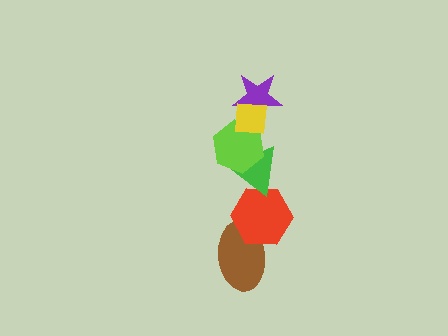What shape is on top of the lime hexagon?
The purple star is on top of the lime hexagon.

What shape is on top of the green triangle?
The lime hexagon is on top of the green triangle.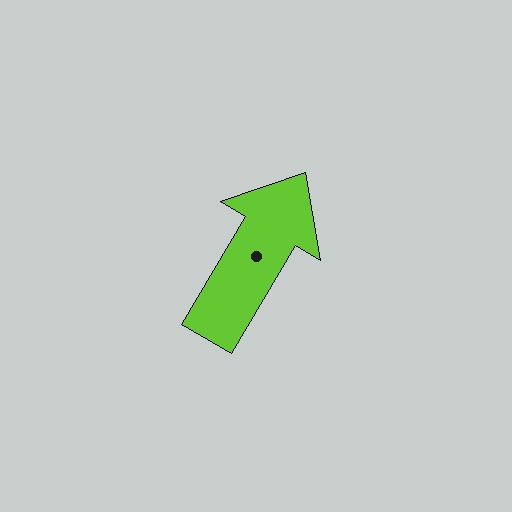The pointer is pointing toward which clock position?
Roughly 1 o'clock.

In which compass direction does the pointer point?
Northeast.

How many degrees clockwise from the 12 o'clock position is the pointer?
Approximately 31 degrees.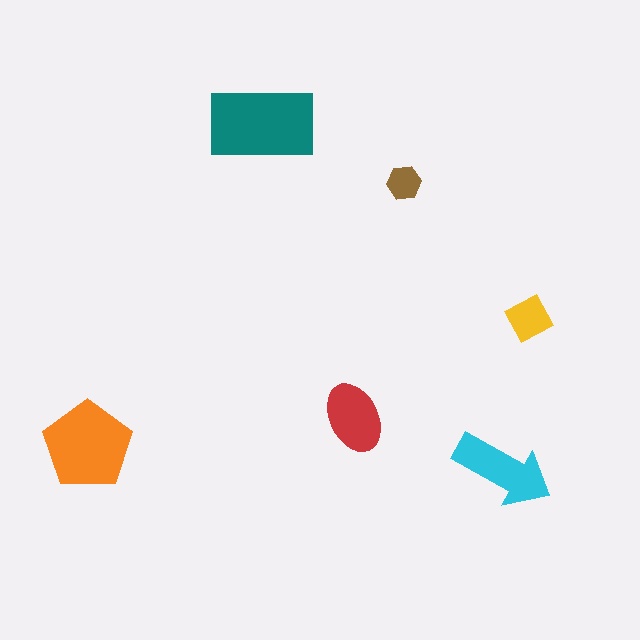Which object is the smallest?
The brown hexagon.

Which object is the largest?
The teal rectangle.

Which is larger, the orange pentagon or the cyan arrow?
The orange pentagon.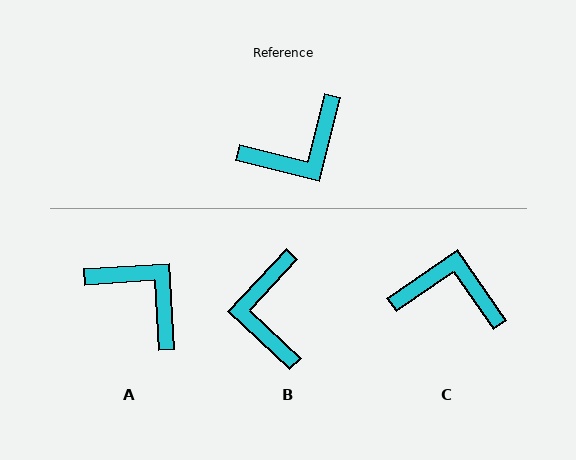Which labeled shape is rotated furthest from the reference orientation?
C, about 138 degrees away.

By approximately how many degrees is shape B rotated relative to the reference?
Approximately 119 degrees clockwise.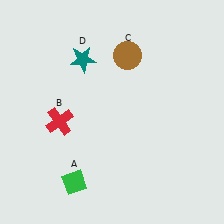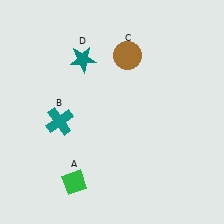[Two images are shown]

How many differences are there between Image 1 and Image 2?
There is 1 difference between the two images.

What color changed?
The cross (B) changed from red in Image 1 to teal in Image 2.